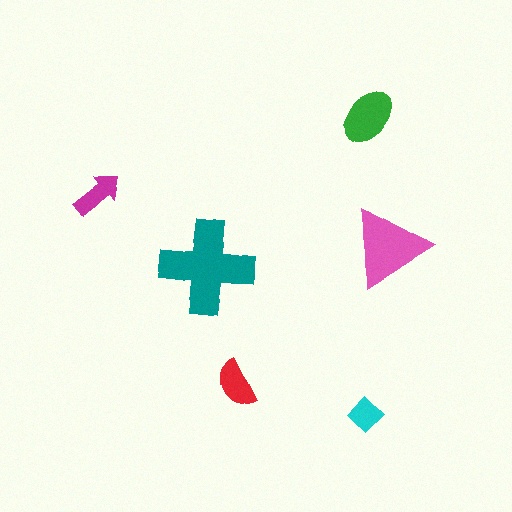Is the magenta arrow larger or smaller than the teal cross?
Smaller.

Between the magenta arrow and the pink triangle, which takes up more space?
The pink triangle.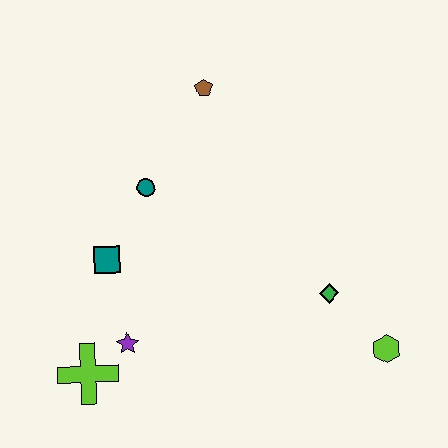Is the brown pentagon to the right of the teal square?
Yes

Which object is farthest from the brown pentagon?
The lime hexagon is farthest from the brown pentagon.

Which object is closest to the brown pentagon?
The teal circle is closest to the brown pentagon.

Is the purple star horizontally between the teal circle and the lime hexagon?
No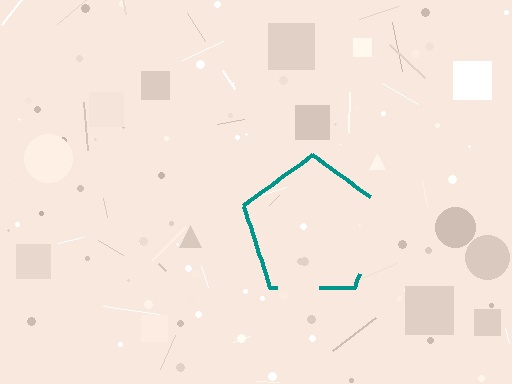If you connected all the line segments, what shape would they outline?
They would outline a pentagon.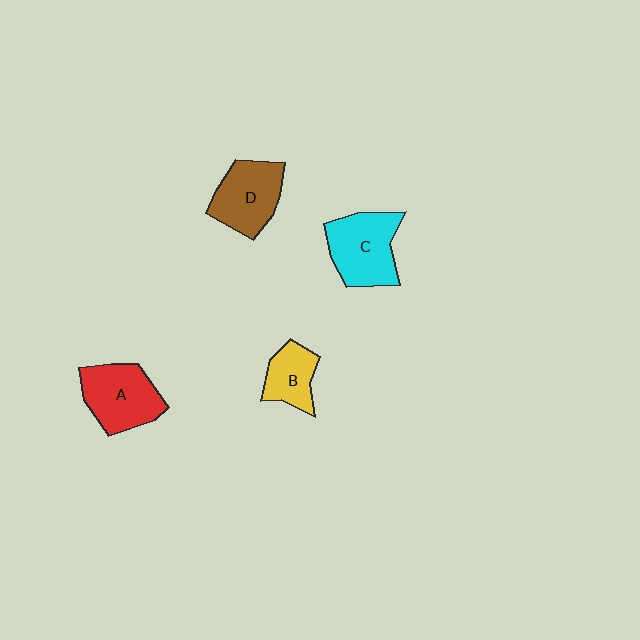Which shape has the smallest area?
Shape B (yellow).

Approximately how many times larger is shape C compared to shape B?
Approximately 1.7 times.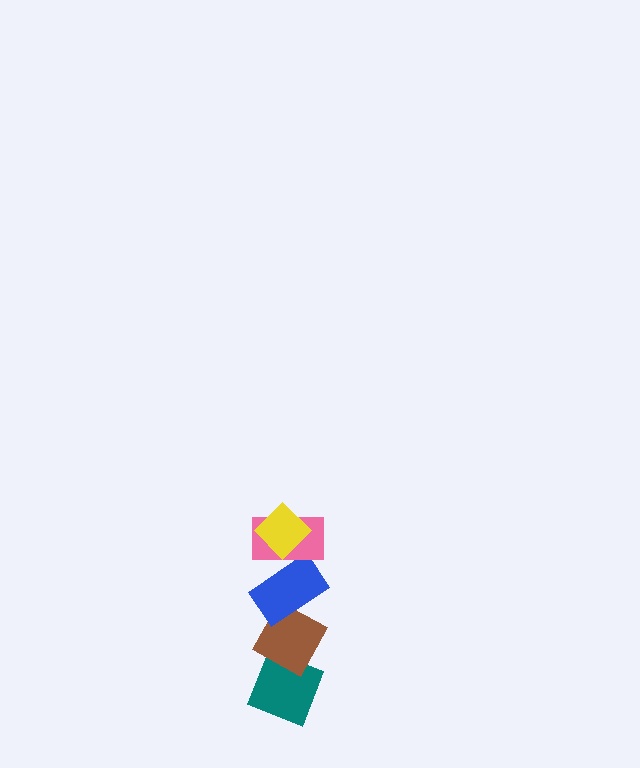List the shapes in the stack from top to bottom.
From top to bottom: the yellow diamond, the pink rectangle, the blue rectangle, the brown diamond, the teal diamond.